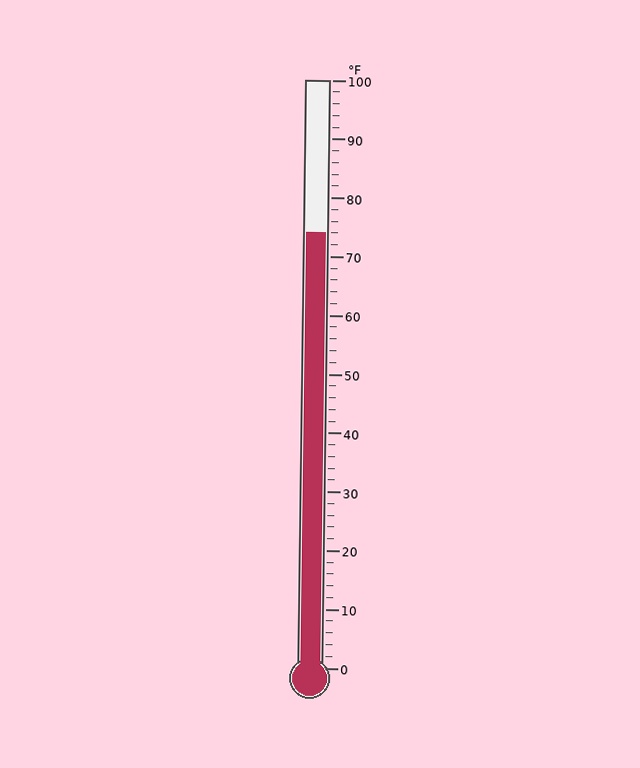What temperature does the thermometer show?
The thermometer shows approximately 74°F.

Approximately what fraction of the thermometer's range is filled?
The thermometer is filled to approximately 75% of its range.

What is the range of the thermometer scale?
The thermometer scale ranges from 0°F to 100°F.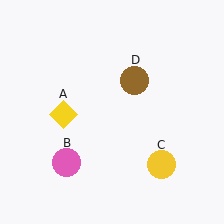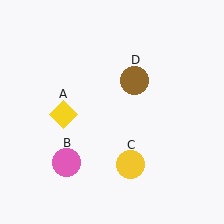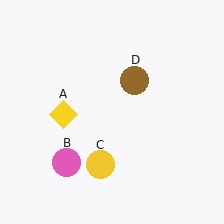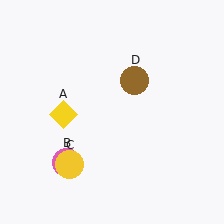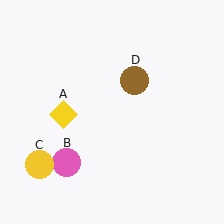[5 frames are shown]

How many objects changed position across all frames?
1 object changed position: yellow circle (object C).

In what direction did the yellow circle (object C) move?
The yellow circle (object C) moved left.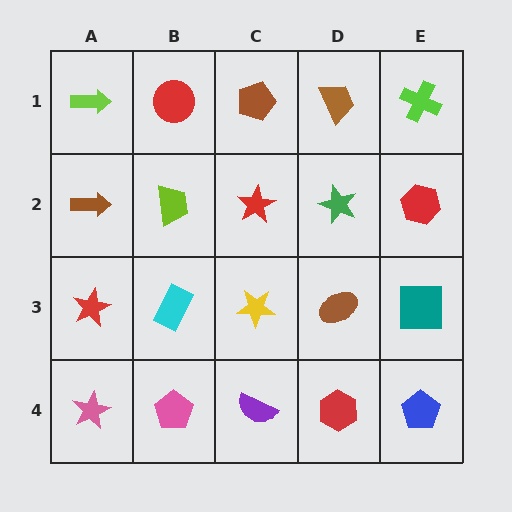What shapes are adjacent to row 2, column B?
A red circle (row 1, column B), a cyan rectangle (row 3, column B), a brown arrow (row 2, column A), a red star (row 2, column C).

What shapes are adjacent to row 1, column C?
A red star (row 2, column C), a red circle (row 1, column B), a brown trapezoid (row 1, column D).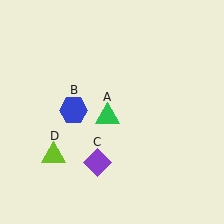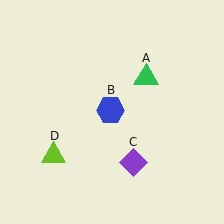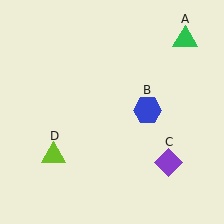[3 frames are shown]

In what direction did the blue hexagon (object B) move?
The blue hexagon (object B) moved right.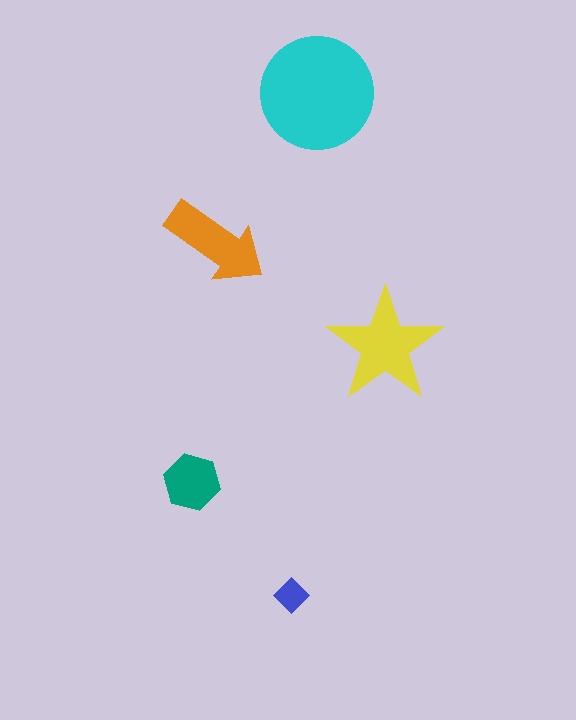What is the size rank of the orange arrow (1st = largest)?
3rd.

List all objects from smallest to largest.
The blue diamond, the teal hexagon, the orange arrow, the yellow star, the cyan circle.